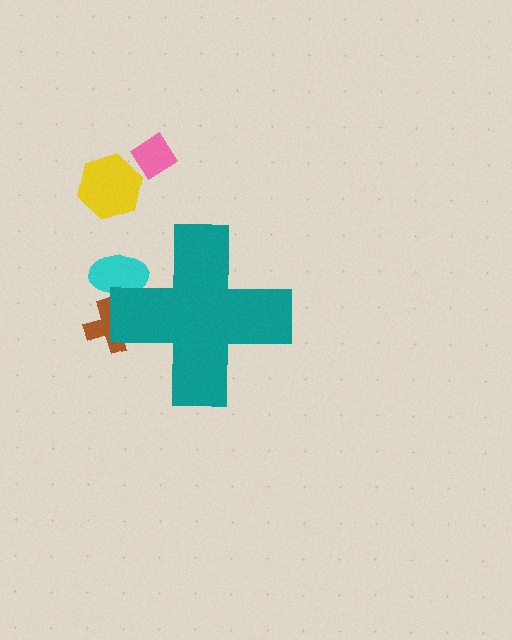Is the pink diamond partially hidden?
No, the pink diamond is fully visible.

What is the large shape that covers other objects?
A teal cross.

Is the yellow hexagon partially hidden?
No, the yellow hexagon is fully visible.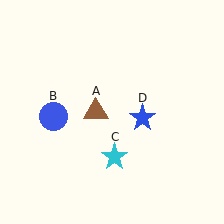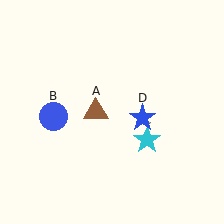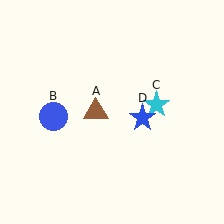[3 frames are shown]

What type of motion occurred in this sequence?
The cyan star (object C) rotated counterclockwise around the center of the scene.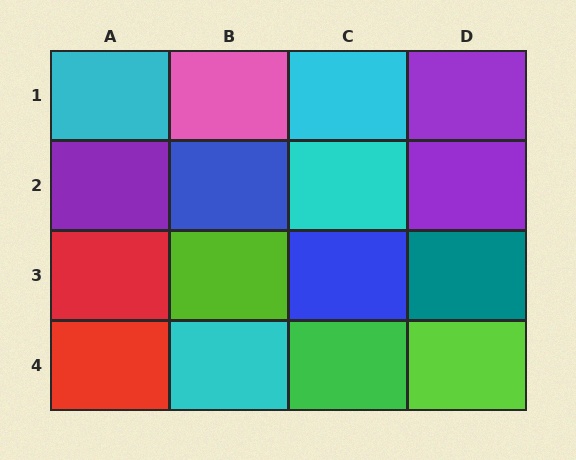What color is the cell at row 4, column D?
Lime.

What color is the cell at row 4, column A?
Red.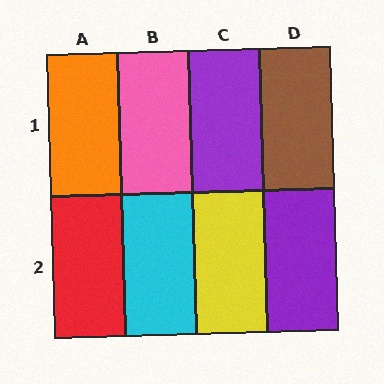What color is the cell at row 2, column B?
Cyan.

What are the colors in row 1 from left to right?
Orange, pink, purple, brown.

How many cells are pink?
1 cell is pink.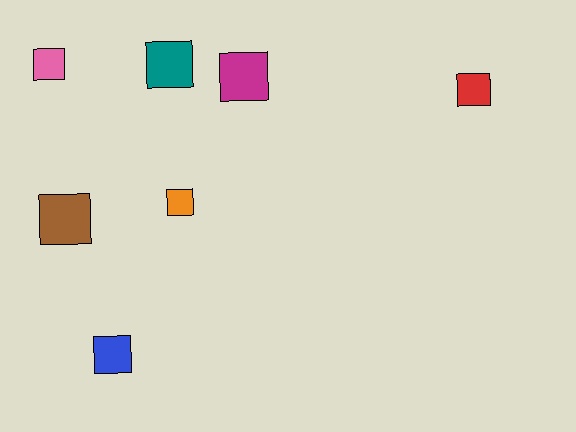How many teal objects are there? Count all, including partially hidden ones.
There is 1 teal object.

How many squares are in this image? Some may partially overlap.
There are 7 squares.